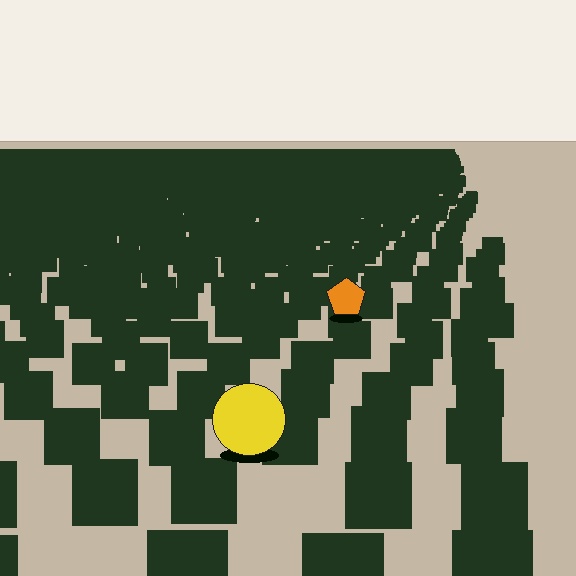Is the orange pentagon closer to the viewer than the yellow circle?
No. The yellow circle is closer — you can tell from the texture gradient: the ground texture is coarser near it.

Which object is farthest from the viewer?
The orange pentagon is farthest from the viewer. It appears smaller and the ground texture around it is denser.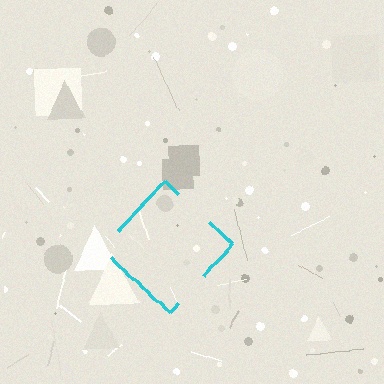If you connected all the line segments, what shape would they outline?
They would outline a diamond.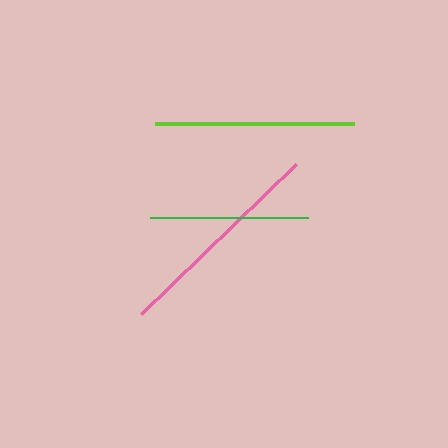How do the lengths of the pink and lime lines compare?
The pink and lime lines are approximately the same length.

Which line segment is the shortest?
The green line is the shortest at approximately 158 pixels.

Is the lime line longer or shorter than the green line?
The lime line is longer than the green line.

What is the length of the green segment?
The green segment is approximately 158 pixels long.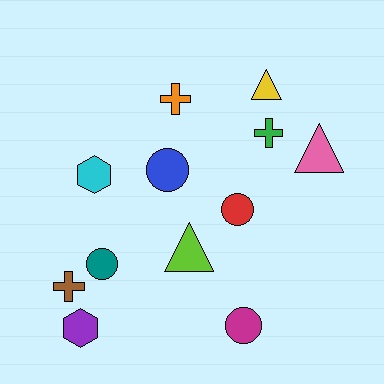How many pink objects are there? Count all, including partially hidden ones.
There is 1 pink object.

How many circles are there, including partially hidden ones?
There are 4 circles.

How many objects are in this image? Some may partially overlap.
There are 12 objects.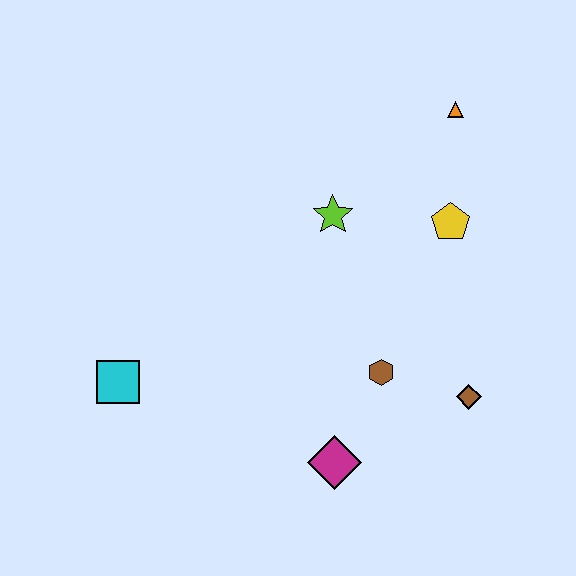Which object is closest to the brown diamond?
The brown hexagon is closest to the brown diamond.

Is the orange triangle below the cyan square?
No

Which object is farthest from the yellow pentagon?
The cyan square is farthest from the yellow pentagon.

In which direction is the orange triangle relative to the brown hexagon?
The orange triangle is above the brown hexagon.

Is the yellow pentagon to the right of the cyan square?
Yes